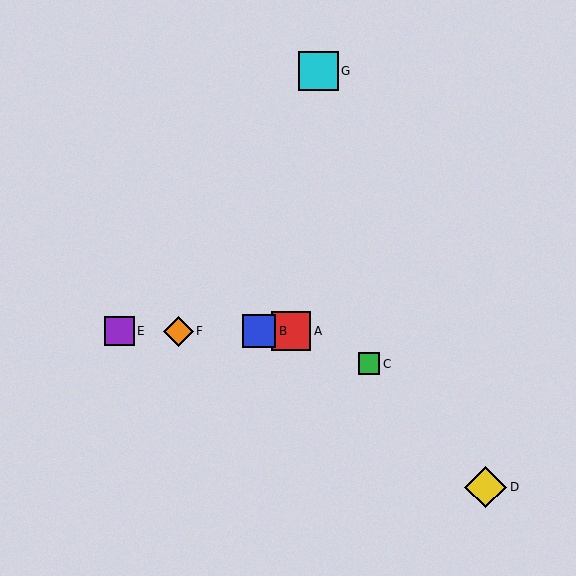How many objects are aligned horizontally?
4 objects (A, B, E, F) are aligned horizontally.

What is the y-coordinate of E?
Object E is at y≈331.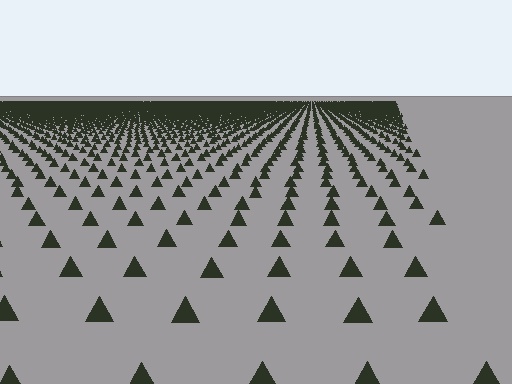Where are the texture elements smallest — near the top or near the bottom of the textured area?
Near the top.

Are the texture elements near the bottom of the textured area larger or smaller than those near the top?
Larger. Near the bottom, elements are closer to the viewer and appear at a bigger on-screen size.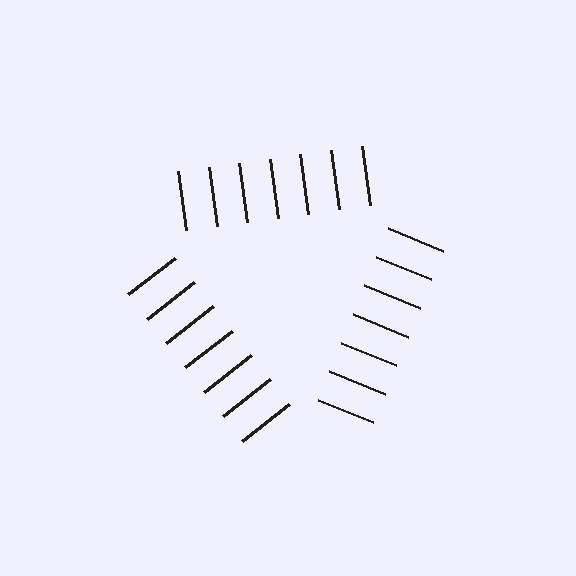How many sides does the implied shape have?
3 sides — the line-ends trace a triangle.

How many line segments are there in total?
21 — 7 along each of the 3 edges.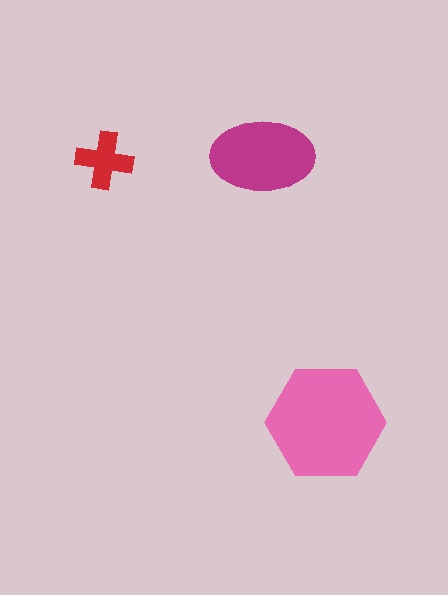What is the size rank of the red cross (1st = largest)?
3rd.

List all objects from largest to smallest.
The pink hexagon, the magenta ellipse, the red cross.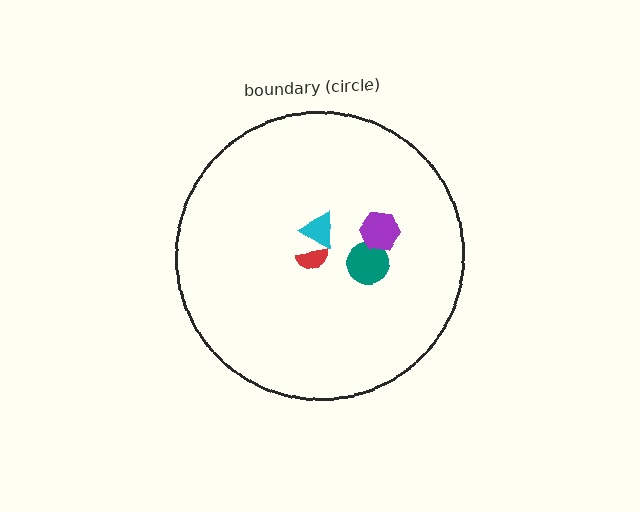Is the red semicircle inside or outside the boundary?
Inside.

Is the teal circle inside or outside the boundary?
Inside.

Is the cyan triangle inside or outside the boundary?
Inside.